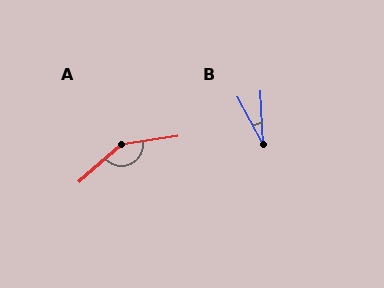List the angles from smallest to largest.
B (25°), A (147°).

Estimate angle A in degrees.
Approximately 147 degrees.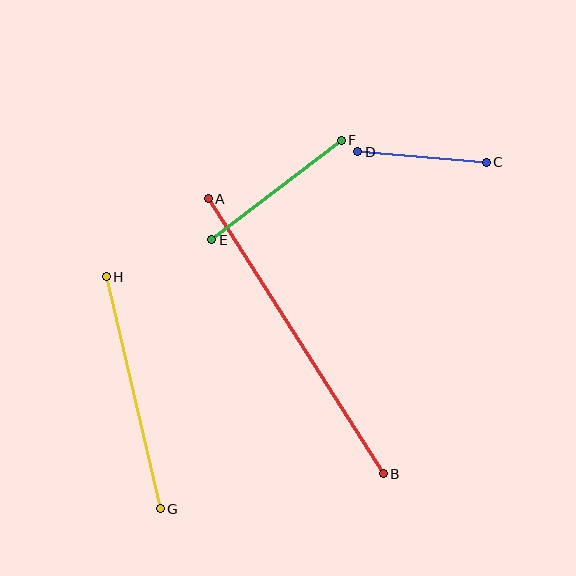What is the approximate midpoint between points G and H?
The midpoint is at approximately (133, 393) pixels.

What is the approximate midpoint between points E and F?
The midpoint is at approximately (276, 190) pixels.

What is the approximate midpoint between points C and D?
The midpoint is at approximately (422, 157) pixels.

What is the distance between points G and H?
The distance is approximately 238 pixels.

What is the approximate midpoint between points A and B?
The midpoint is at approximately (296, 336) pixels.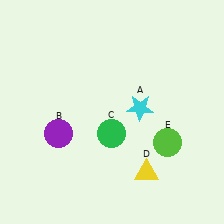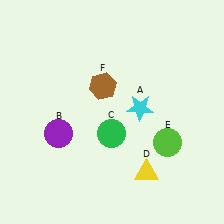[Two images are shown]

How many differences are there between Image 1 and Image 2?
There is 1 difference between the two images.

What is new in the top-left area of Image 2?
A brown hexagon (F) was added in the top-left area of Image 2.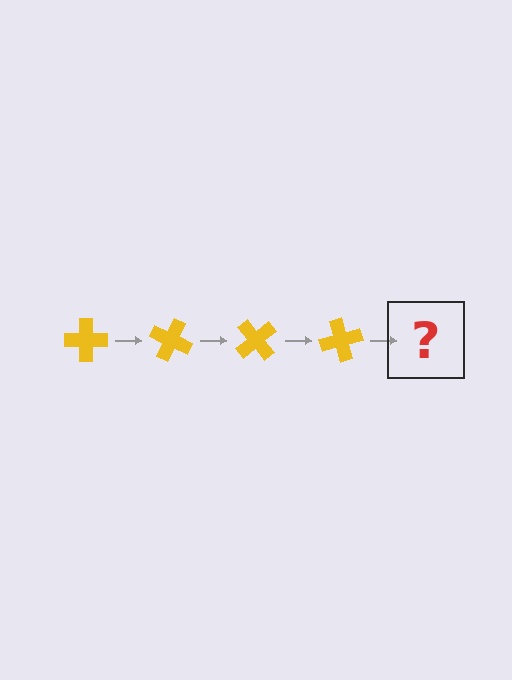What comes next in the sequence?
The next element should be a yellow cross rotated 100 degrees.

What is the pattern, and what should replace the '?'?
The pattern is that the cross rotates 25 degrees each step. The '?' should be a yellow cross rotated 100 degrees.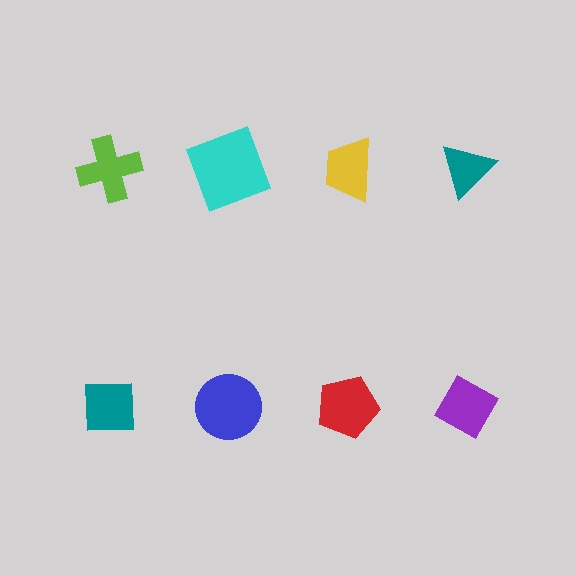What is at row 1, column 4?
A teal triangle.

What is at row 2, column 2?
A blue circle.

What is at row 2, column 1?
A teal square.